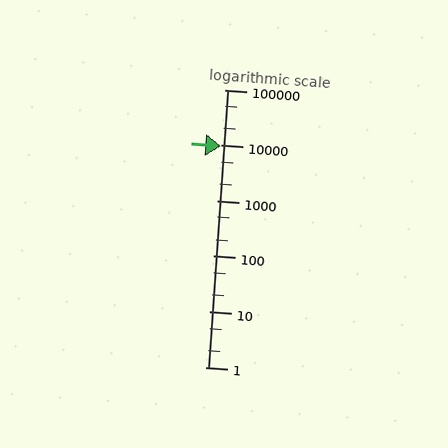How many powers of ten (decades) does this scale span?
The scale spans 5 decades, from 1 to 100000.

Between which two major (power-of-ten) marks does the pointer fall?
The pointer is between 1000 and 10000.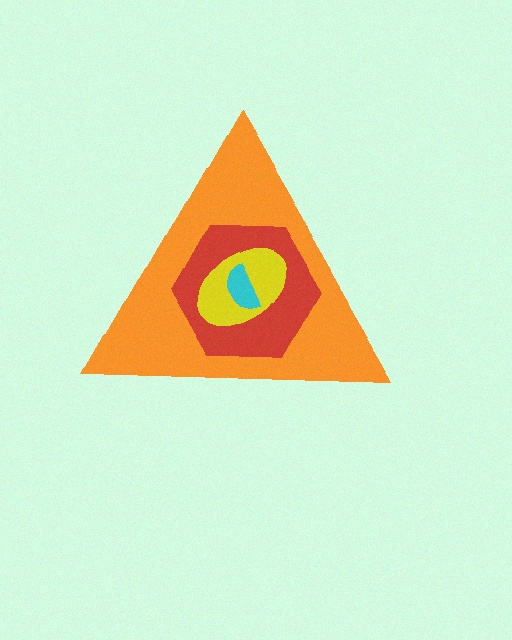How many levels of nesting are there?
4.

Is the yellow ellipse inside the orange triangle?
Yes.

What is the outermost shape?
The orange triangle.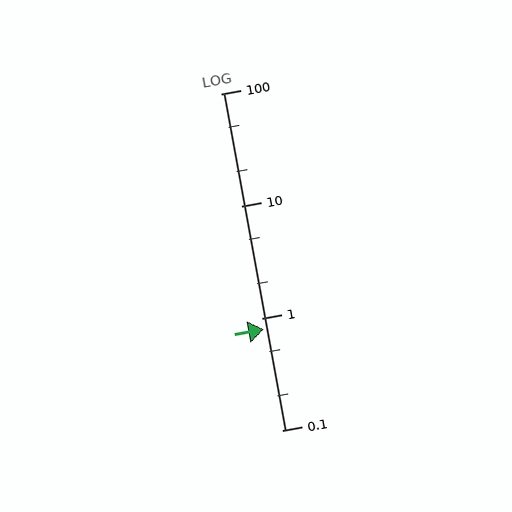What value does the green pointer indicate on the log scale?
The pointer indicates approximately 0.79.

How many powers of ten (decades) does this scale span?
The scale spans 3 decades, from 0.1 to 100.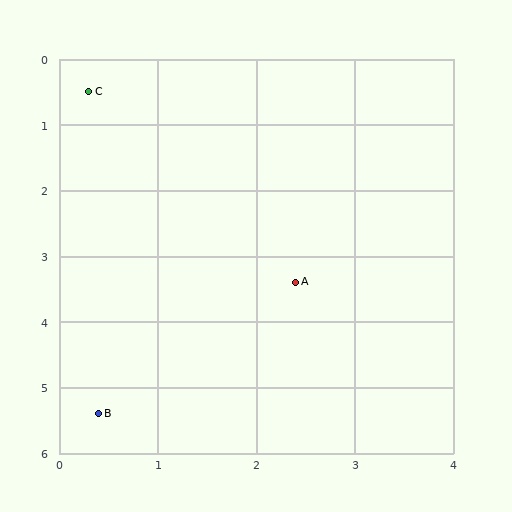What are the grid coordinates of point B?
Point B is at approximately (0.4, 5.4).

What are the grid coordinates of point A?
Point A is at approximately (2.4, 3.4).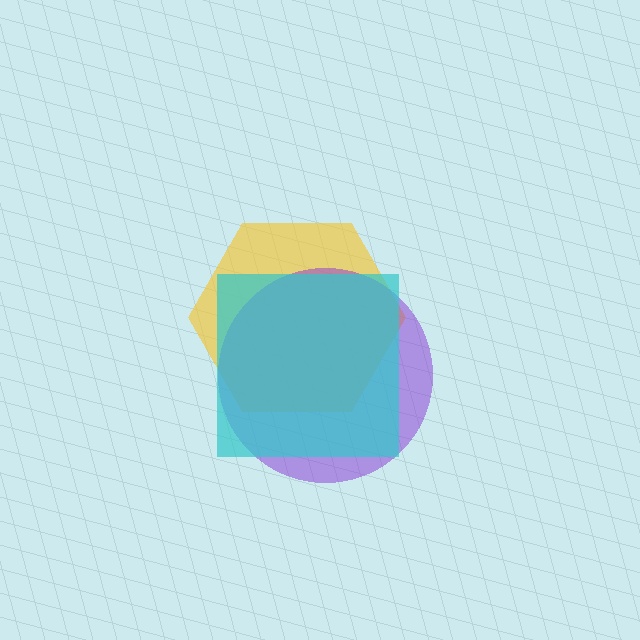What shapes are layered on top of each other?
The layered shapes are: a yellow hexagon, a purple circle, a cyan square.